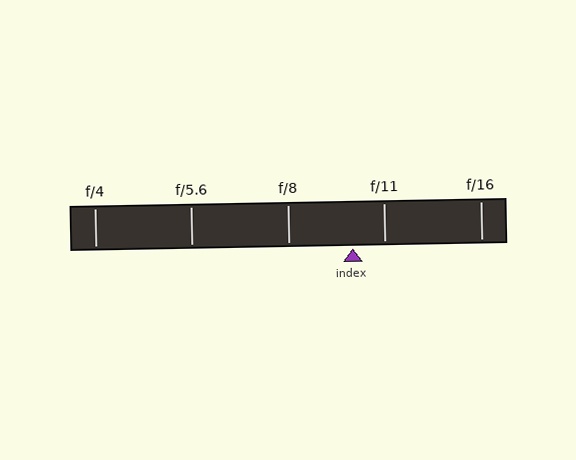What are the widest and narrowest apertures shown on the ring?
The widest aperture shown is f/4 and the narrowest is f/16.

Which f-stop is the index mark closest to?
The index mark is closest to f/11.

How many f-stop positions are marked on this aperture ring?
There are 5 f-stop positions marked.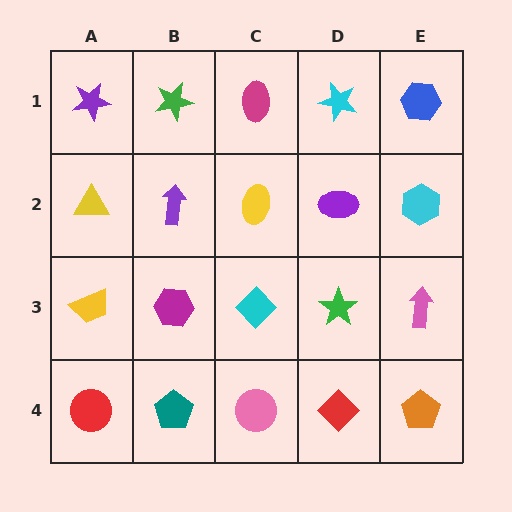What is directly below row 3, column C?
A pink circle.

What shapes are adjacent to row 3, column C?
A yellow ellipse (row 2, column C), a pink circle (row 4, column C), a magenta hexagon (row 3, column B), a green star (row 3, column D).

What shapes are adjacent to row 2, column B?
A green star (row 1, column B), a magenta hexagon (row 3, column B), a yellow triangle (row 2, column A), a yellow ellipse (row 2, column C).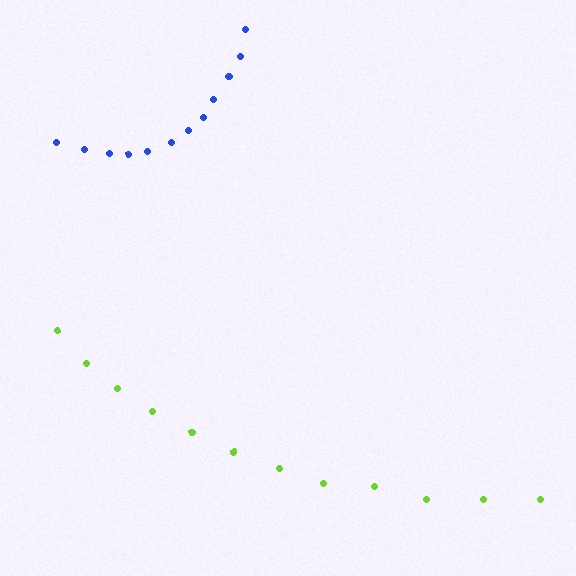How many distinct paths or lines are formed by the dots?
There are 2 distinct paths.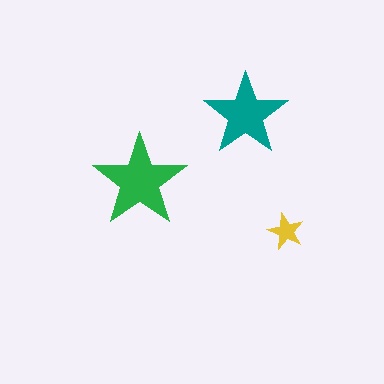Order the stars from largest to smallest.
the green one, the teal one, the yellow one.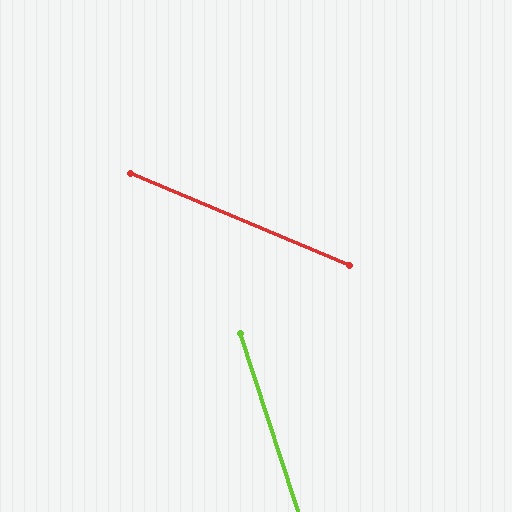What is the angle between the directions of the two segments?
Approximately 49 degrees.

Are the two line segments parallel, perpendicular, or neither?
Neither parallel nor perpendicular — they differ by about 49°.